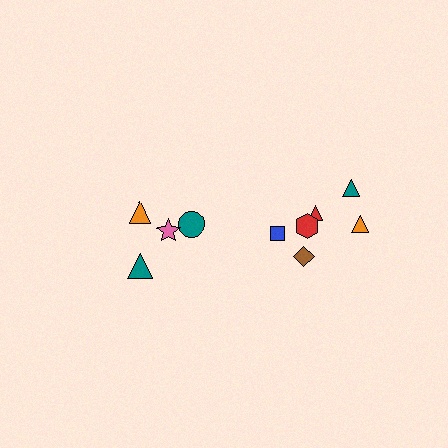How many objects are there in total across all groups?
There are 10 objects.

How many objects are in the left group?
There are 4 objects.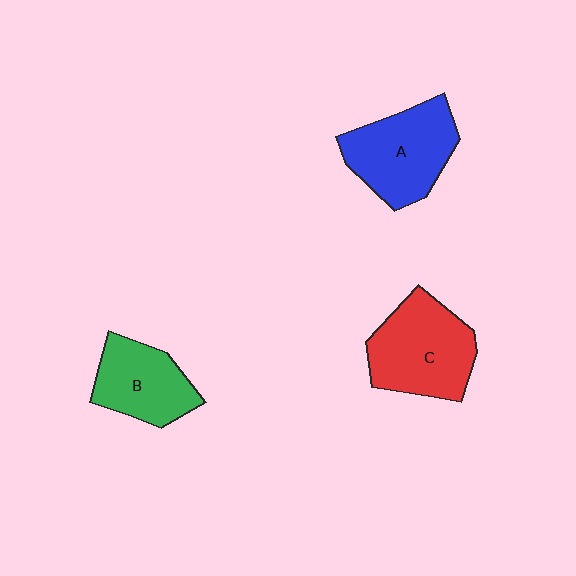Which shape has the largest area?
Shape C (red).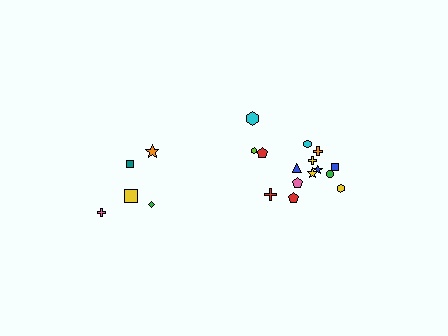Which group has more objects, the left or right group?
The right group.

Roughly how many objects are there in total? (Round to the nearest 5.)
Roughly 20 objects in total.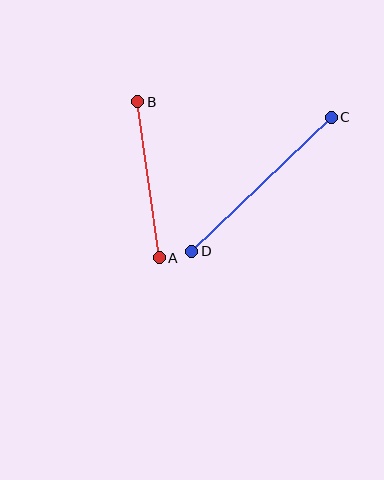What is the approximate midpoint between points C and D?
The midpoint is at approximately (262, 184) pixels.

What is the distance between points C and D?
The distance is approximately 193 pixels.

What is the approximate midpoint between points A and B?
The midpoint is at approximately (149, 180) pixels.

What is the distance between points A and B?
The distance is approximately 158 pixels.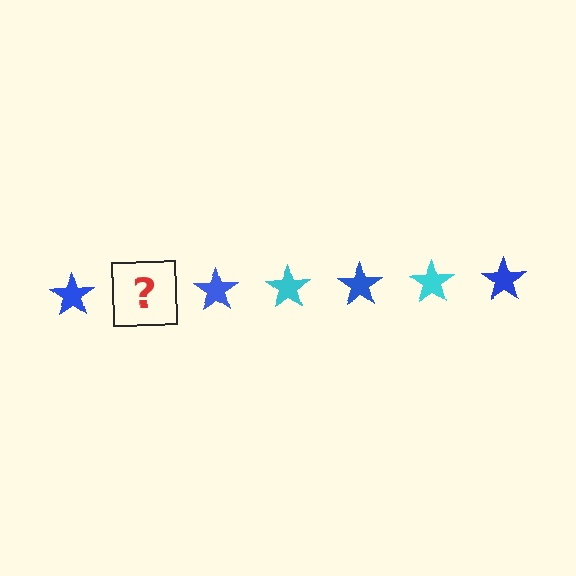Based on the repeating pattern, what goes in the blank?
The blank should be a cyan star.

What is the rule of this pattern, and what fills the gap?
The rule is that the pattern cycles through blue, cyan stars. The gap should be filled with a cyan star.